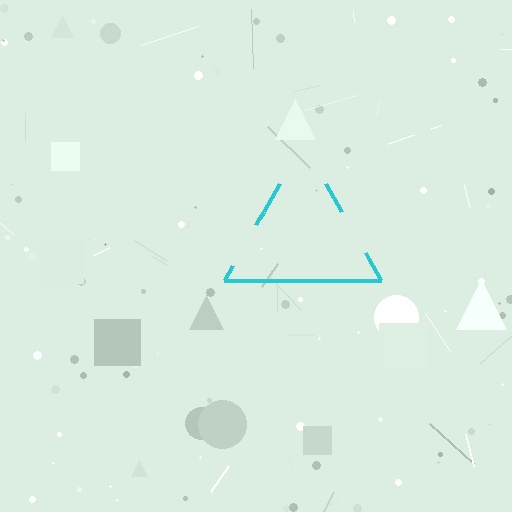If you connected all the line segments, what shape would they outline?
They would outline a triangle.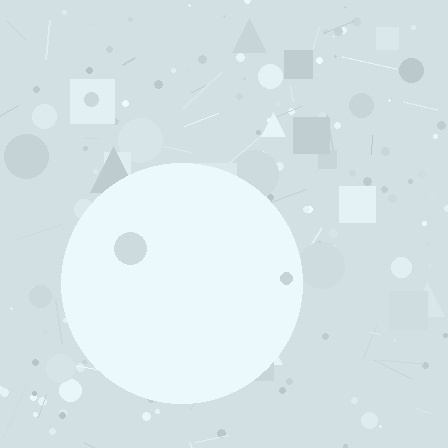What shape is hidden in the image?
A circle is hidden in the image.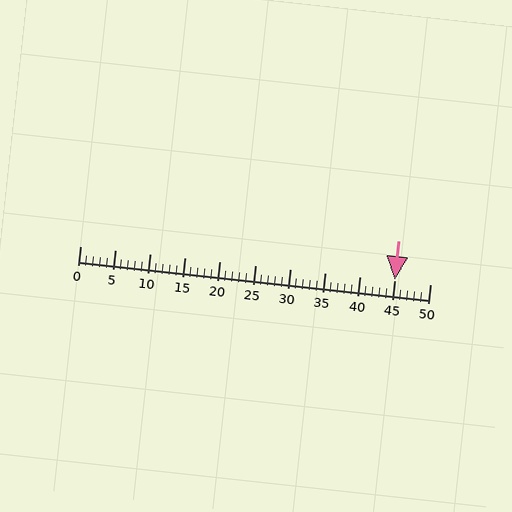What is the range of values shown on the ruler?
The ruler shows values from 0 to 50.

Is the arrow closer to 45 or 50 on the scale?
The arrow is closer to 45.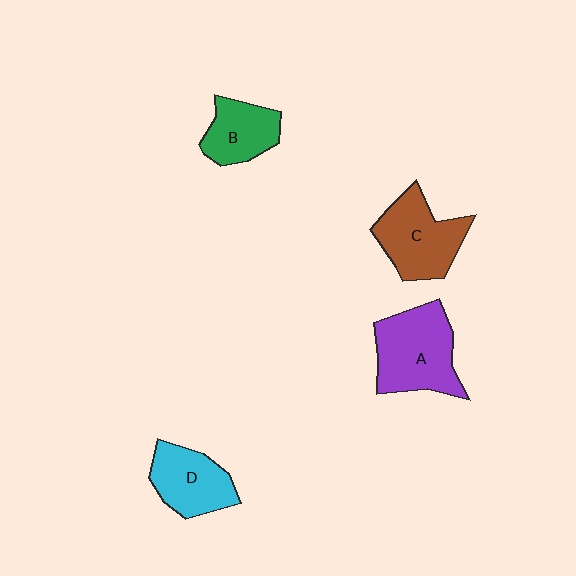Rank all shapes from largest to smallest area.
From largest to smallest: A (purple), C (brown), D (cyan), B (green).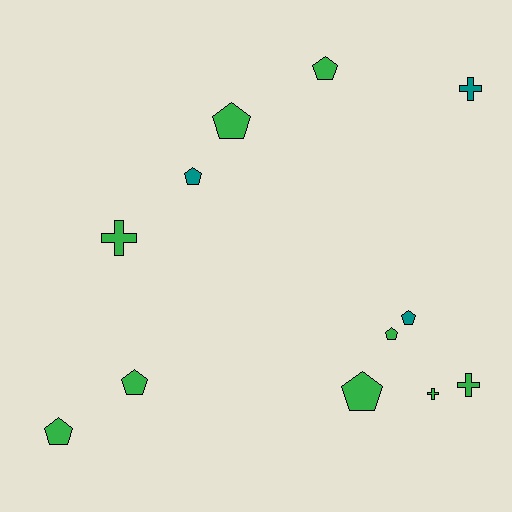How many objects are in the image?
There are 12 objects.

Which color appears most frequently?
Green, with 9 objects.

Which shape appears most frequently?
Pentagon, with 8 objects.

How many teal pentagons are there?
There are 2 teal pentagons.